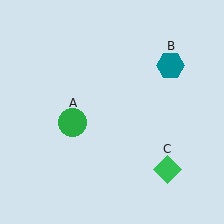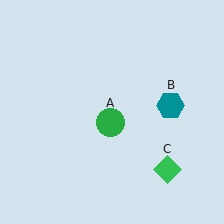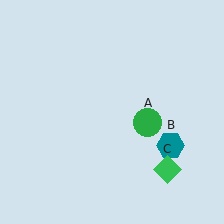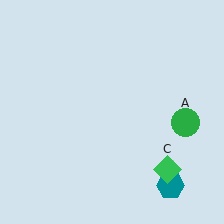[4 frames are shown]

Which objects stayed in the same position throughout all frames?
Green diamond (object C) remained stationary.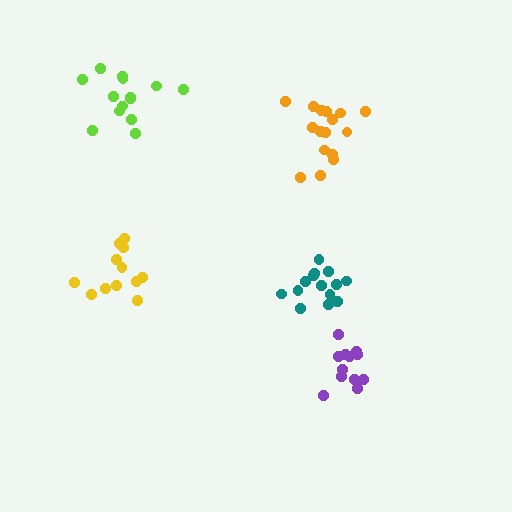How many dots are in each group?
Group 1: 13 dots, Group 2: 12 dots, Group 3: 14 dots, Group 4: 14 dots, Group 5: 16 dots (69 total).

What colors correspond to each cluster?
The clusters are colored: purple, yellow, teal, lime, orange.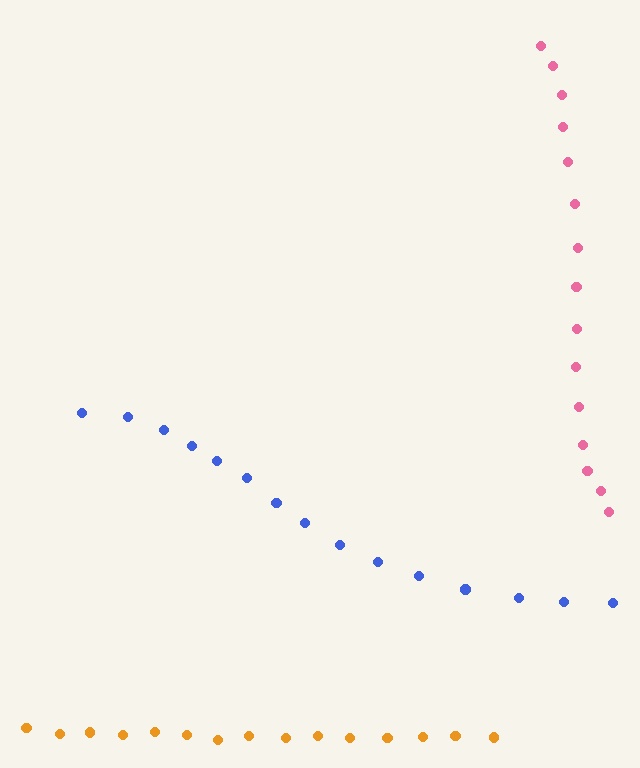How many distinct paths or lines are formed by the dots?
There are 3 distinct paths.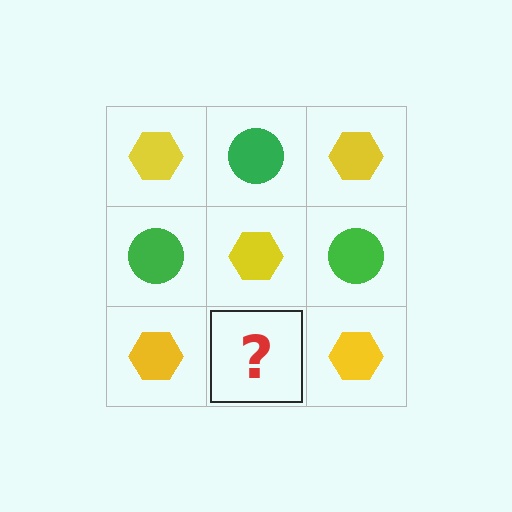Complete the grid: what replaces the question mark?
The question mark should be replaced with a green circle.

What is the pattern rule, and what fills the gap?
The rule is that it alternates yellow hexagon and green circle in a checkerboard pattern. The gap should be filled with a green circle.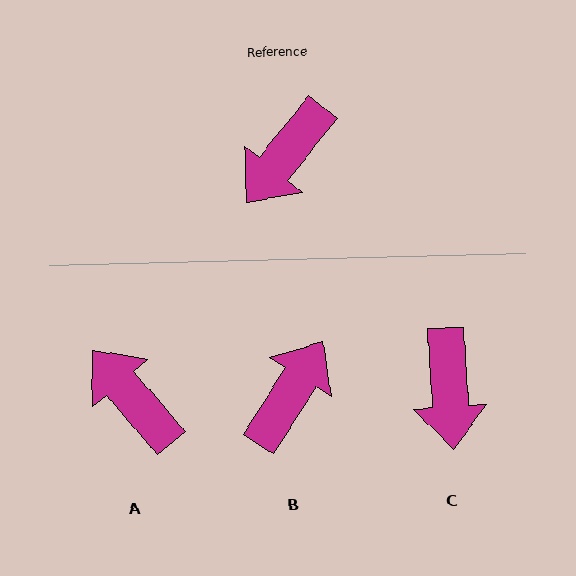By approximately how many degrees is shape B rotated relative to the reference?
Approximately 174 degrees clockwise.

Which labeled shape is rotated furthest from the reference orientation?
B, about 174 degrees away.